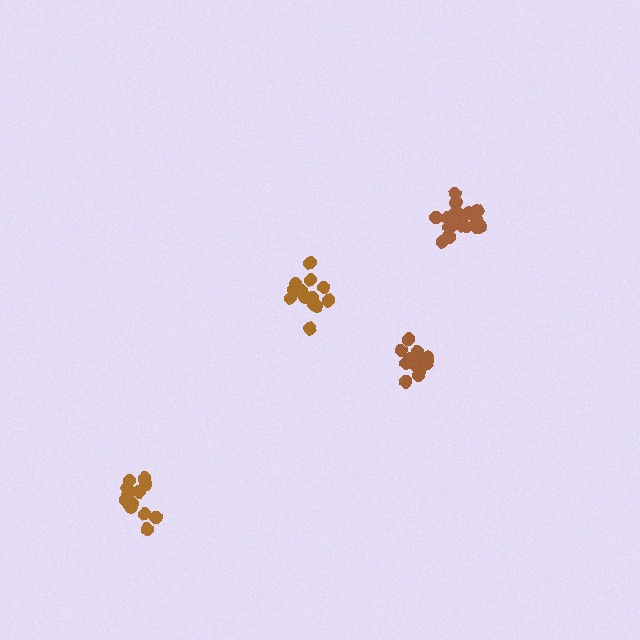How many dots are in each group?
Group 1: 18 dots, Group 2: 14 dots, Group 3: 15 dots, Group 4: 19 dots (66 total).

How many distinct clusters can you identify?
There are 4 distinct clusters.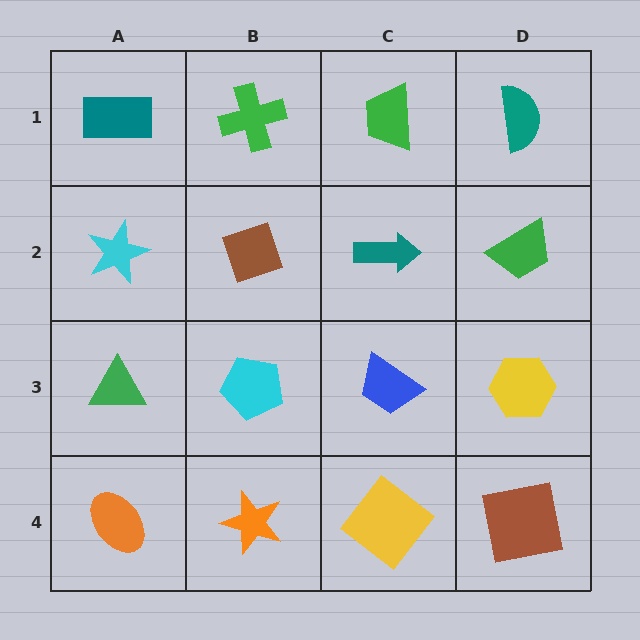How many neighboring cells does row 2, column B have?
4.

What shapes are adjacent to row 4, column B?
A cyan pentagon (row 3, column B), an orange ellipse (row 4, column A), a yellow diamond (row 4, column C).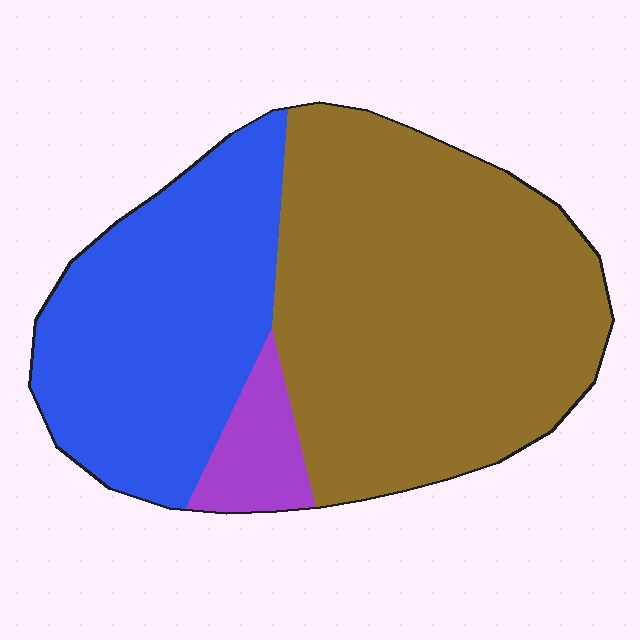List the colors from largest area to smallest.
From largest to smallest: brown, blue, purple.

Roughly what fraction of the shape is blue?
Blue covers around 35% of the shape.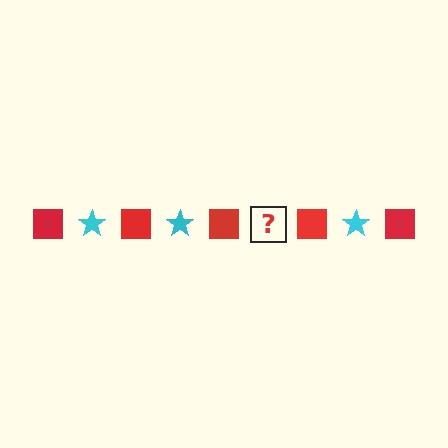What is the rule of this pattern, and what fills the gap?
The rule is that the pattern alternates between red square and cyan star. The gap should be filled with a cyan star.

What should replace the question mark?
The question mark should be replaced with a cyan star.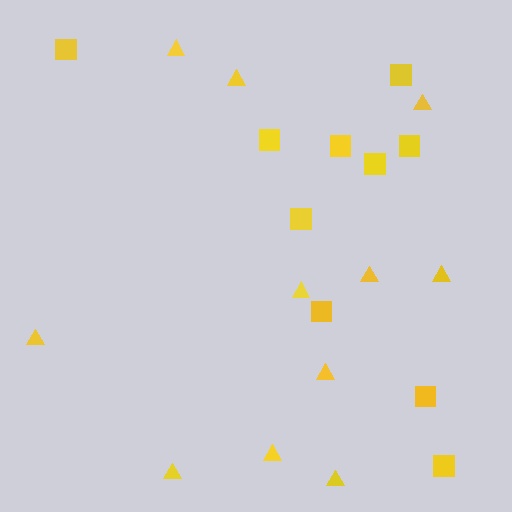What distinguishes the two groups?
There are 2 groups: one group of triangles (11) and one group of squares (10).